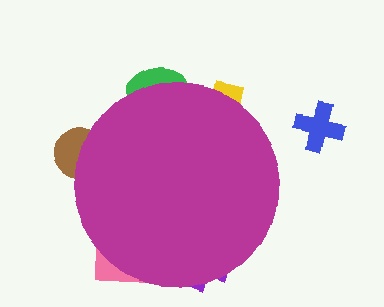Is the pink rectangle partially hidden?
Yes, the pink rectangle is partially hidden behind the magenta circle.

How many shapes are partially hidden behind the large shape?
5 shapes are partially hidden.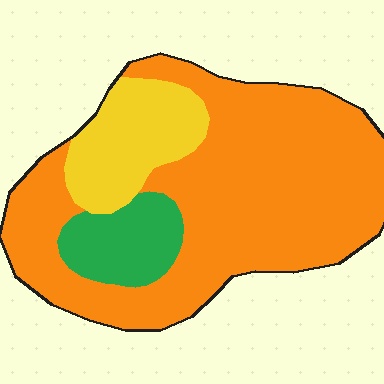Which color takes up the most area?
Orange, at roughly 70%.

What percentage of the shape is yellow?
Yellow covers about 15% of the shape.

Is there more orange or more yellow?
Orange.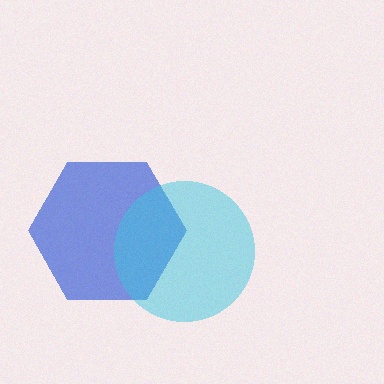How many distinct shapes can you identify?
There are 2 distinct shapes: a blue hexagon, a cyan circle.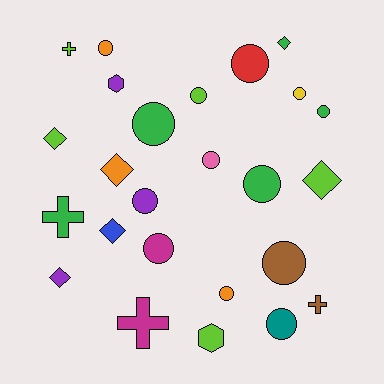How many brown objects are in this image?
There are 2 brown objects.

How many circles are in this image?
There are 13 circles.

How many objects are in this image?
There are 25 objects.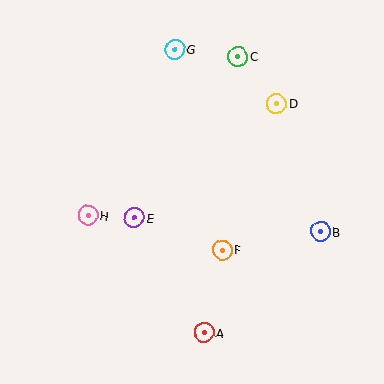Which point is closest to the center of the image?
Point E at (134, 218) is closest to the center.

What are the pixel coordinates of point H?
Point H is at (88, 215).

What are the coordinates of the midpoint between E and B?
The midpoint between E and B is at (227, 225).